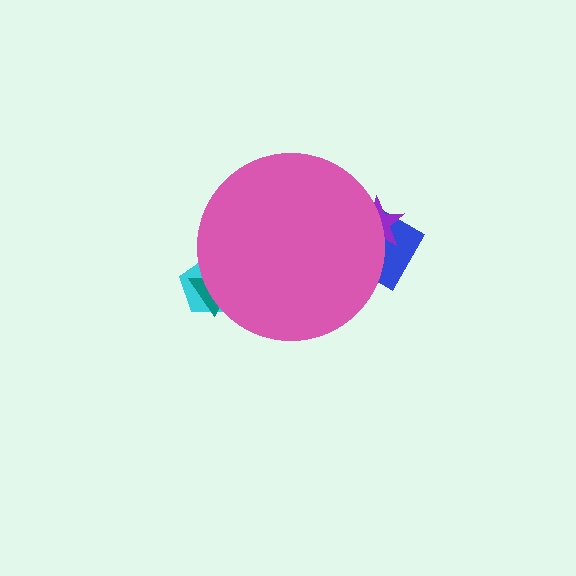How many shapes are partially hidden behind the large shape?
4 shapes are partially hidden.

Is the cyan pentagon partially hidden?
Yes, the cyan pentagon is partially hidden behind the pink circle.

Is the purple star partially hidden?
Yes, the purple star is partially hidden behind the pink circle.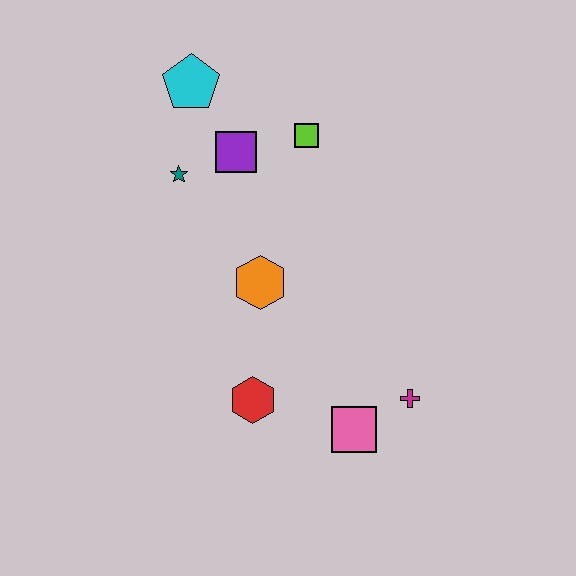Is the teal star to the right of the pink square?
No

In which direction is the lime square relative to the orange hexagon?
The lime square is above the orange hexagon.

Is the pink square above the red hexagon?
No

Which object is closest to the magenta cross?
The pink square is closest to the magenta cross.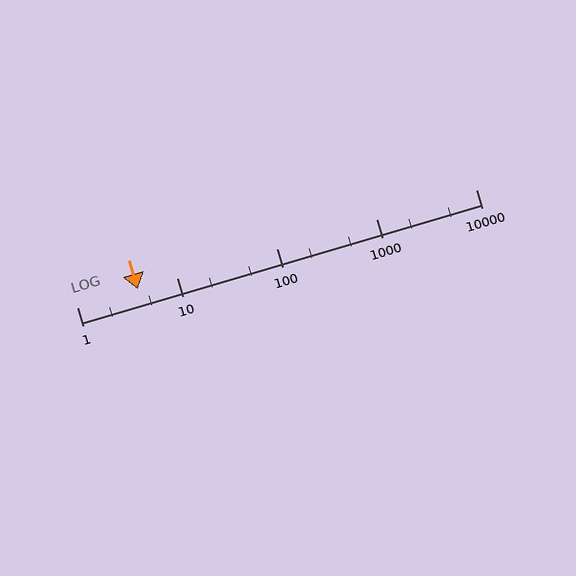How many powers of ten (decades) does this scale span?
The scale spans 4 decades, from 1 to 10000.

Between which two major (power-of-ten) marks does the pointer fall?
The pointer is between 1 and 10.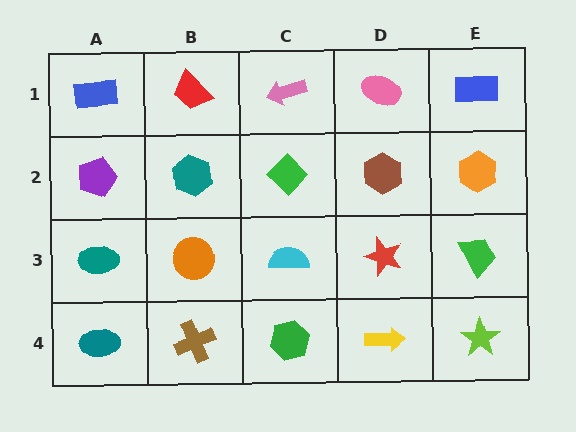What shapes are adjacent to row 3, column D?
A brown hexagon (row 2, column D), a yellow arrow (row 4, column D), a cyan semicircle (row 3, column C), a green trapezoid (row 3, column E).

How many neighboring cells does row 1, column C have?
3.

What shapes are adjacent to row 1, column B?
A teal hexagon (row 2, column B), a blue rectangle (row 1, column A), a pink arrow (row 1, column C).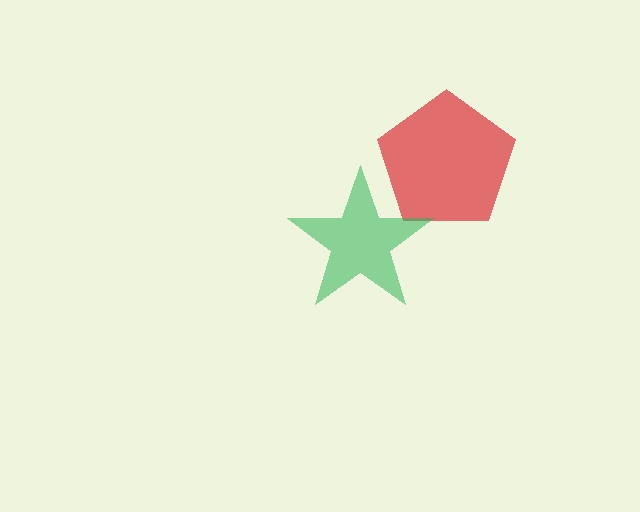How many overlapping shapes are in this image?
There are 2 overlapping shapes in the image.